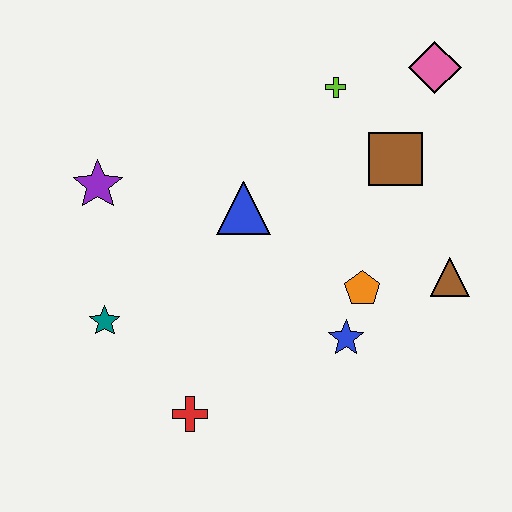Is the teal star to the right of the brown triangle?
No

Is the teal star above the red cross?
Yes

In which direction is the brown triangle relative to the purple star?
The brown triangle is to the right of the purple star.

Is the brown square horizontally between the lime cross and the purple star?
No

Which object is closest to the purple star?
The teal star is closest to the purple star.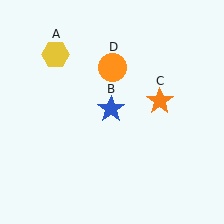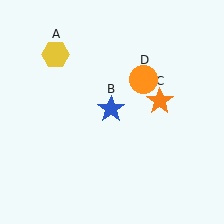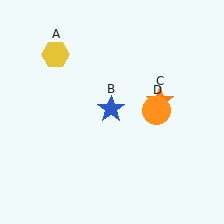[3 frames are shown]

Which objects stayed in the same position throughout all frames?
Yellow hexagon (object A) and blue star (object B) and orange star (object C) remained stationary.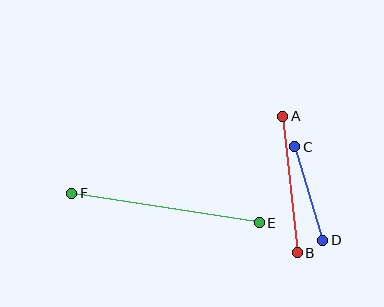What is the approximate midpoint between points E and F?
The midpoint is at approximately (165, 208) pixels.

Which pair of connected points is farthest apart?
Points E and F are farthest apart.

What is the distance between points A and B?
The distance is approximately 137 pixels.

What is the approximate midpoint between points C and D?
The midpoint is at approximately (309, 194) pixels.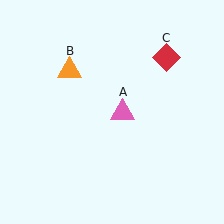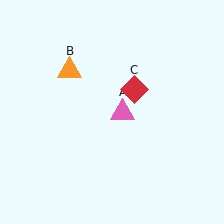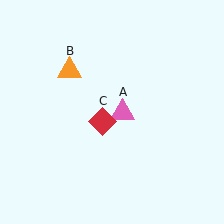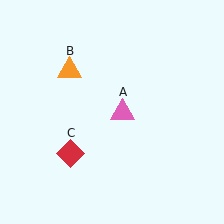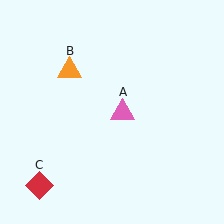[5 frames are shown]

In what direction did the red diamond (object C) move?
The red diamond (object C) moved down and to the left.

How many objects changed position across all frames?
1 object changed position: red diamond (object C).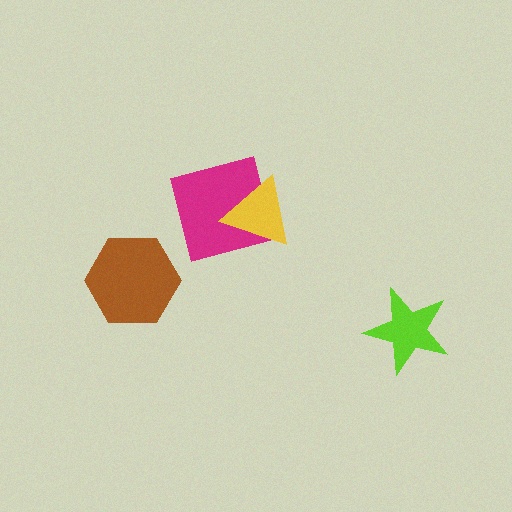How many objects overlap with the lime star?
0 objects overlap with the lime star.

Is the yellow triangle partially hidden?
No, no other shape covers it.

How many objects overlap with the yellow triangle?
1 object overlaps with the yellow triangle.